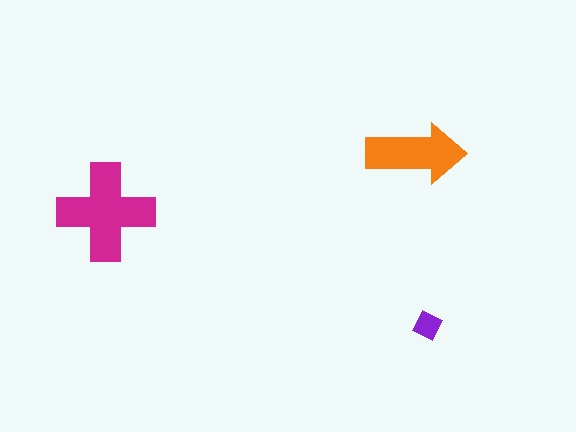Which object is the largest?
The magenta cross.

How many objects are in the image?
There are 3 objects in the image.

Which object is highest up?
The orange arrow is topmost.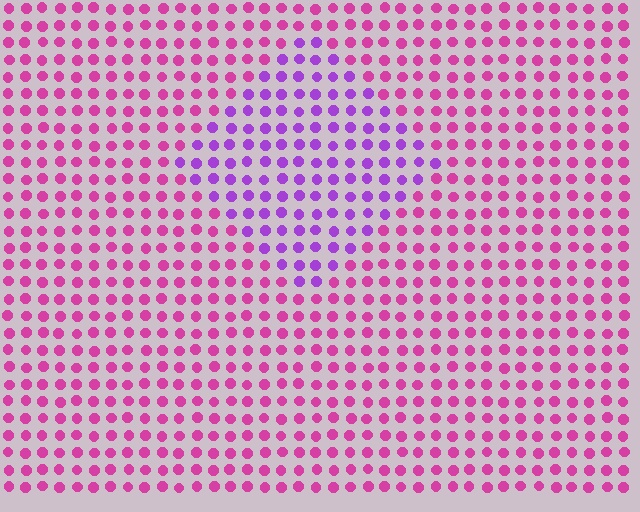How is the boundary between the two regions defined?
The boundary is defined purely by a slight shift in hue (about 40 degrees). Spacing, size, and orientation are identical on both sides.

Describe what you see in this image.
The image is filled with small magenta elements in a uniform arrangement. A diamond-shaped region is visible where the elements are tinted to a slightly different hue, forming a subtle color boundary.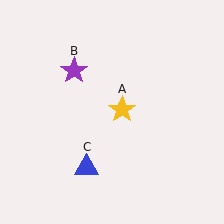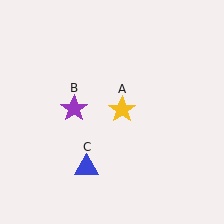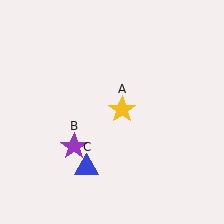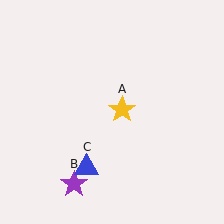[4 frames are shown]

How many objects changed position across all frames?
1 object changed position: purple star (object B).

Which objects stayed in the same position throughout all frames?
Yellow star (object A) and blue triangle (object C) remained stationary.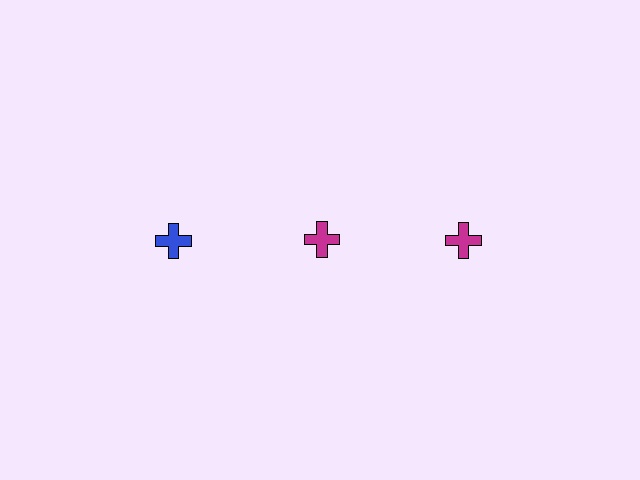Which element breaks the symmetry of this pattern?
The blue cross in the top row, leftmost column breaks the symmetry. All other shapes are magenta crosses.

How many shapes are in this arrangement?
There are 3 shapes arranged in a grid pattern.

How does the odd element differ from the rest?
It has a different color: blue instead of magenta.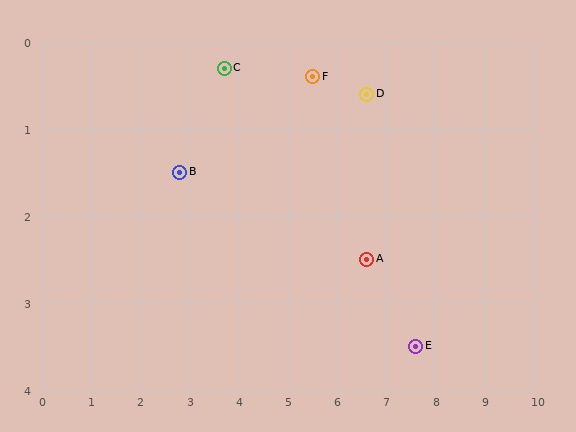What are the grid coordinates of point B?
Point B is at approximately (2.8, 1.5).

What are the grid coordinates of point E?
Point E is at approximately (7.6, 3.5).